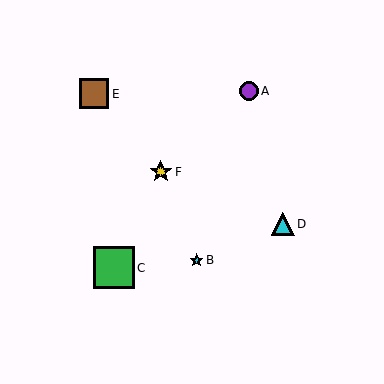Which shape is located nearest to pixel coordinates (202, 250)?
The cyan star (labeled B) at (197, 260) is nearest to that location.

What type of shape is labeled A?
Shape A is a purple circle.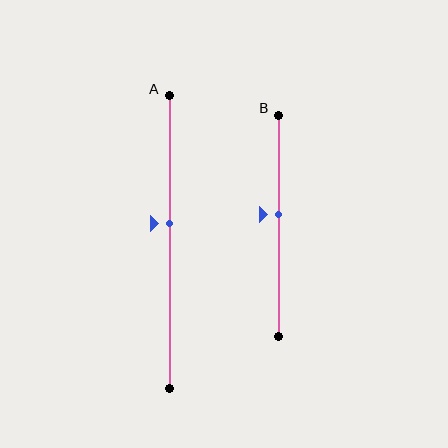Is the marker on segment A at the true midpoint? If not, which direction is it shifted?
No, the marker on segment A is shifted upward by about 6% of the segment length.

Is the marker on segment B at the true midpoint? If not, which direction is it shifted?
No, the marker on segment B is shifted upward by about 5% of the segment length.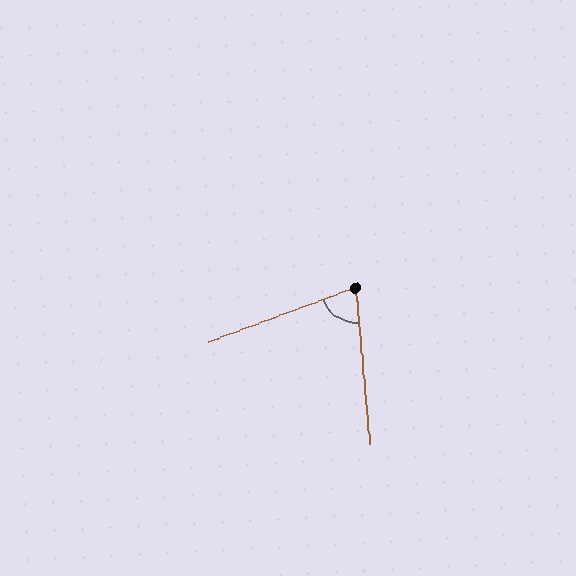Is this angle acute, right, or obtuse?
It is acute.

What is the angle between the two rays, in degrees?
Approximately 74 degrees.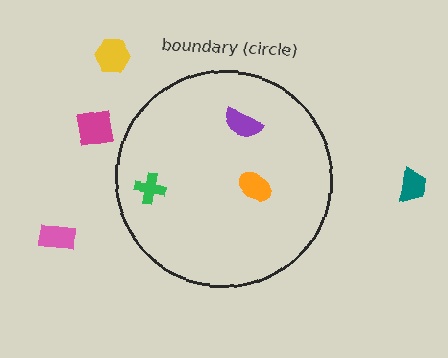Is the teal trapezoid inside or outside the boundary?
Outside.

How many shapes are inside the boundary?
3 inside, 4 outside.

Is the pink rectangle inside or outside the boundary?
Outside.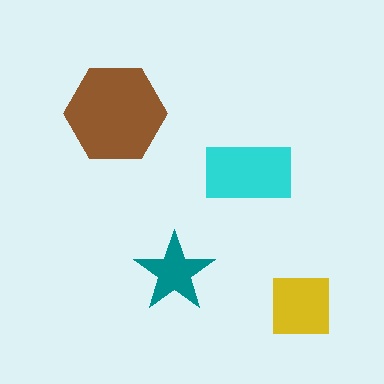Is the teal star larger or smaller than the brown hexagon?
Smaller.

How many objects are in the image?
There are 4 objects in the image.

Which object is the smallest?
The teal star.